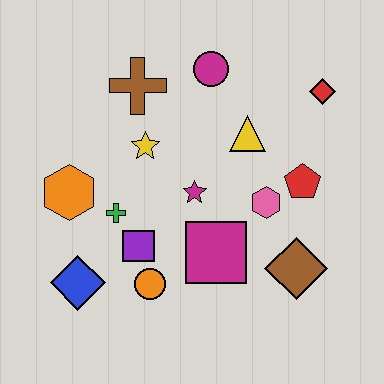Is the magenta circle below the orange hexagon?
No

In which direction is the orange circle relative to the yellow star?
The orange circle is below the yellow star.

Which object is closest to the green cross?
The purple square is closest to the green cross.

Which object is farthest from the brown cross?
The brown diamond is farthest from the brown cross.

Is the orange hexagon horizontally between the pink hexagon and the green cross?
No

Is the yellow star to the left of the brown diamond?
Yes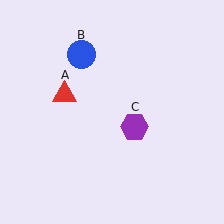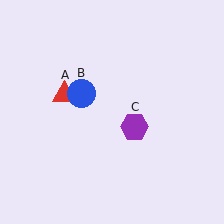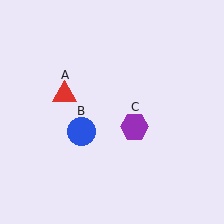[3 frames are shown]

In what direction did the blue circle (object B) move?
The blue circle (object B) moved down.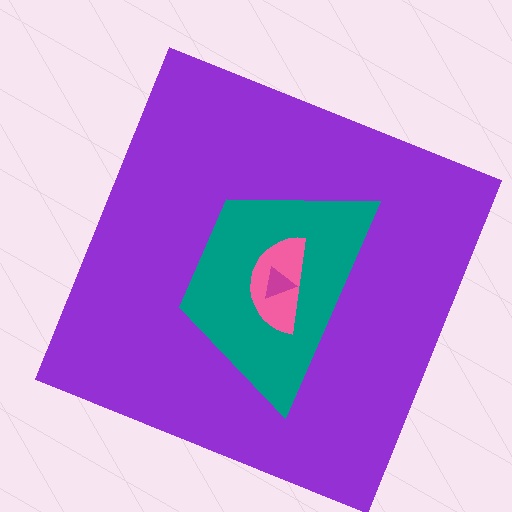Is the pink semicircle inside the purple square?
Yes.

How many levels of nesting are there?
4.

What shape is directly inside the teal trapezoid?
The pink semicircle.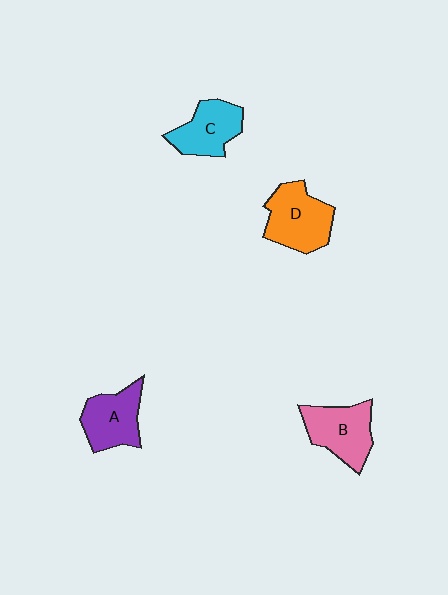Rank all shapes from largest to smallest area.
From largest to smallest: D (orange), B (pink), A (purple), C (cyan).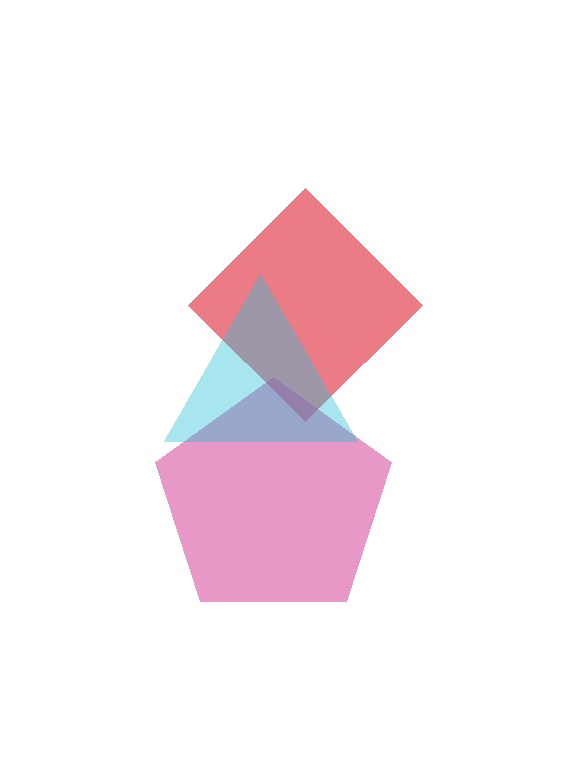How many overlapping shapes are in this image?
There are 3 overlapping shapes in the image.